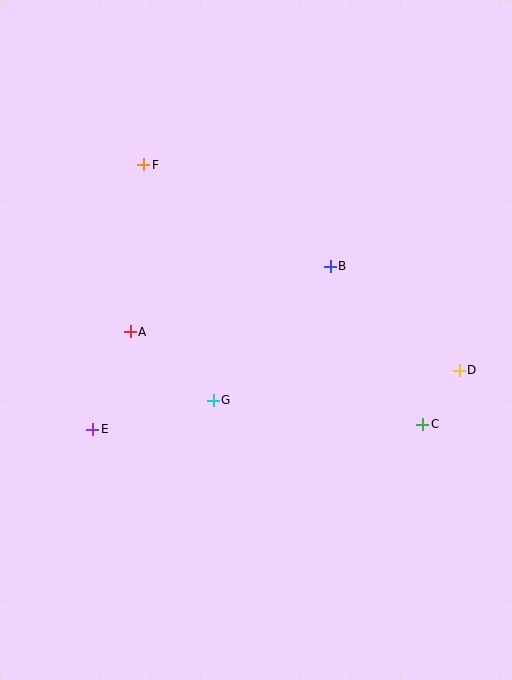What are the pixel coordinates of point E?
Point E is at (93, 429).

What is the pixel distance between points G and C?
The distance between G and C is 211 pixels.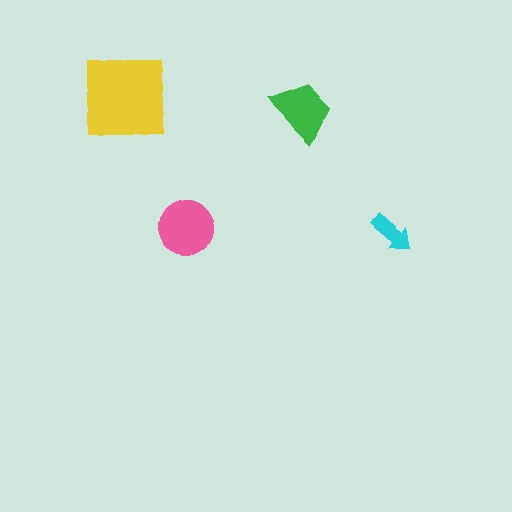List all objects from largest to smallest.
The yellow square, the pink circle, the green trapezoid, the cyan arrow.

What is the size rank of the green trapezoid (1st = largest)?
3rd.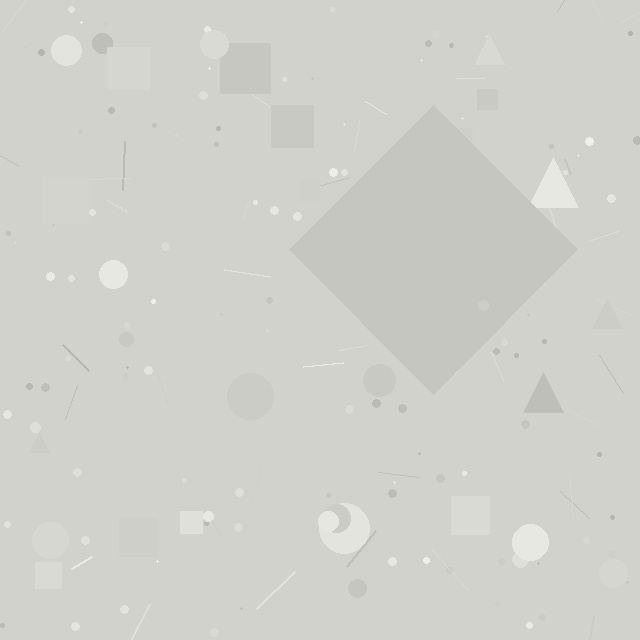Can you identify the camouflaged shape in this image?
The camouflaged shape is a diamond.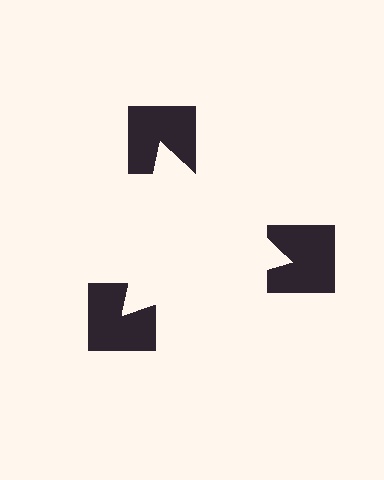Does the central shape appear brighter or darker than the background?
It typically appears slightly brighter than the background, even though no actual brightness change is drawn.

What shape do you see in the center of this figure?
An illusory triangle — its edges are inferred from the aligned wedge cuts in the notched squares, not physically drawn.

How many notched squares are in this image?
There are 3 — one at each vertex of the illusory triangle.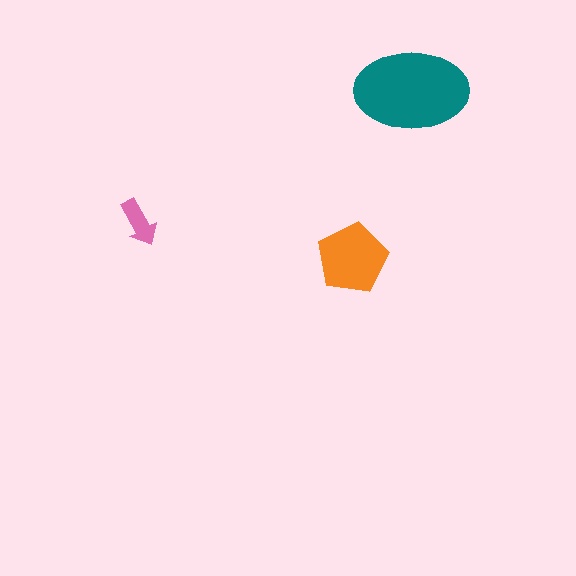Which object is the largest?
The teal ellipse.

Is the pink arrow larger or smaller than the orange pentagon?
Smaller.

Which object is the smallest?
The pink arrow.